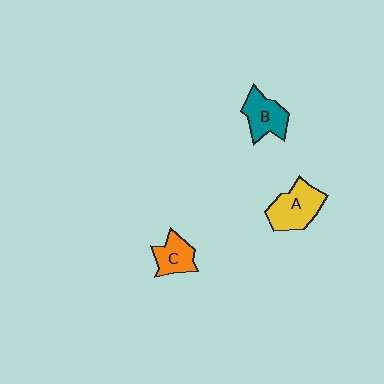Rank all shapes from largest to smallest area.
From largest to smallest: A (yellow), B (teal), C (orange).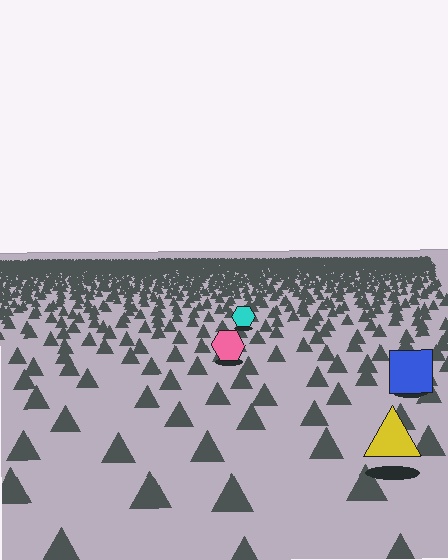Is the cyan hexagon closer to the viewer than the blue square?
No. The blue square is closer — you can tell from the texture gradient: the ground texture is coarser near it.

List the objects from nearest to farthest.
From nearest to farthest: the yellow triangle, the blue square, the pink hexagon, the cyan hexagon.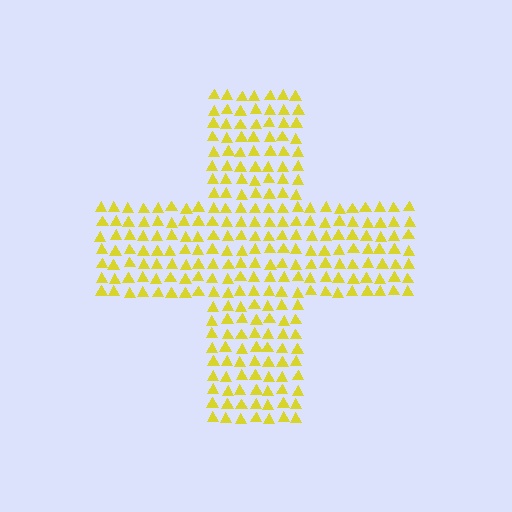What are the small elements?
The small elements are triangles.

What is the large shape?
The large shape is a cross.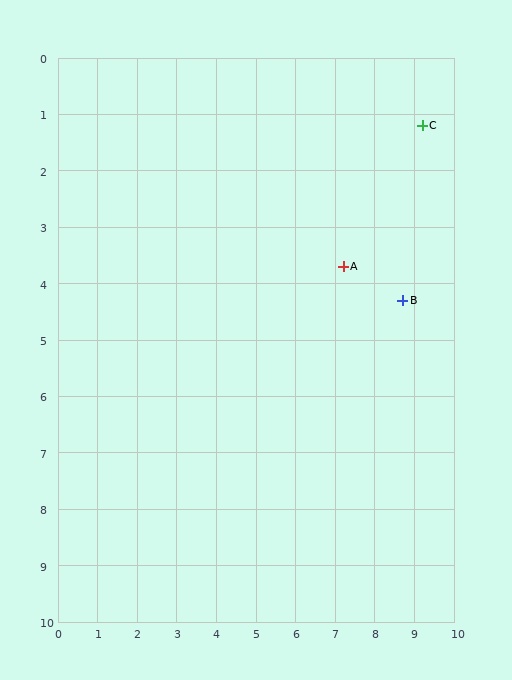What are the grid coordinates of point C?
Point C is at approximately (9.2, 1.2).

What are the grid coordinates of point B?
Point B is at approximately (8.7, 4.3).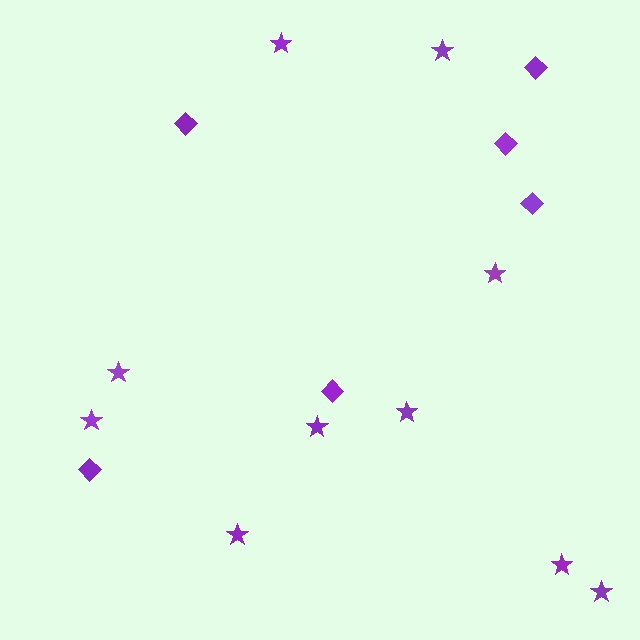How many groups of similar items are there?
There are 2 groups: one group of diamonds (6) and one group of stars (10).